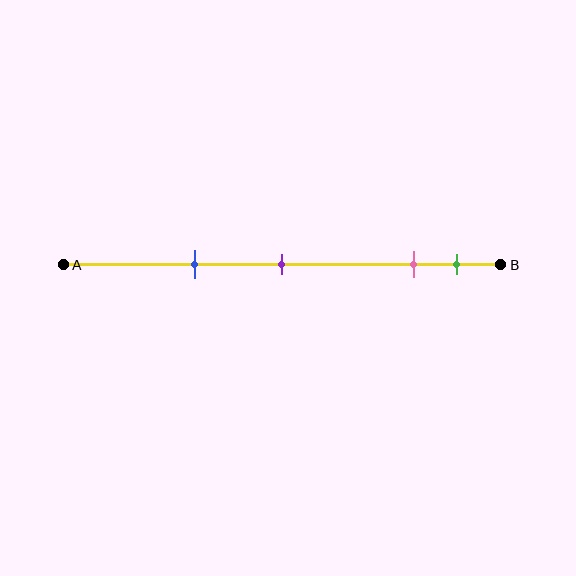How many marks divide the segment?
There are 4 marks dividing the segment.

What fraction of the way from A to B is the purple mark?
The purple mark is approximately 50% (0.5) of the way from A to B.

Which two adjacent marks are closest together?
The pink and green marks are the closest adjacent pair.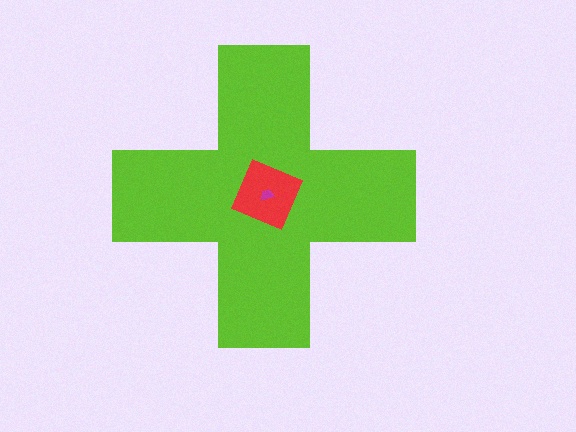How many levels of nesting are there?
3.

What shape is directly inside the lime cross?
The red square.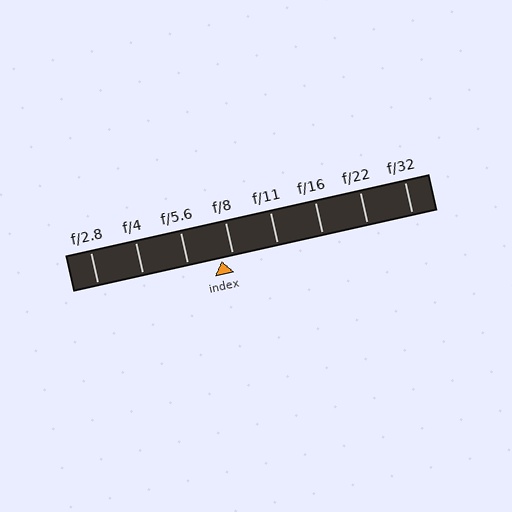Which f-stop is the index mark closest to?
The index mark is closest to f/8.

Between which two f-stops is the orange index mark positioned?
The index mark is between f/5.6 and f/8.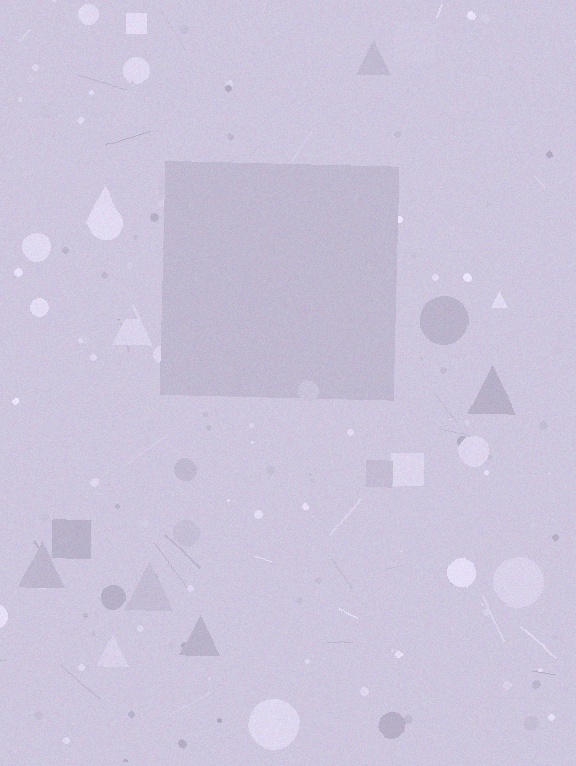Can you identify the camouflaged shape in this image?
The camouflaged shape is a square.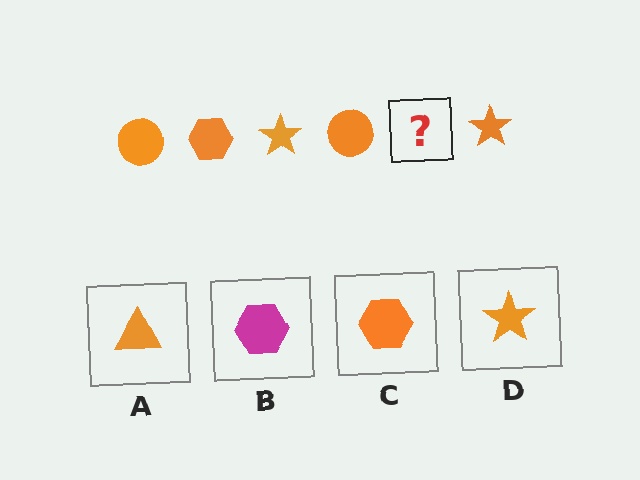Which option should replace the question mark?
Option C.